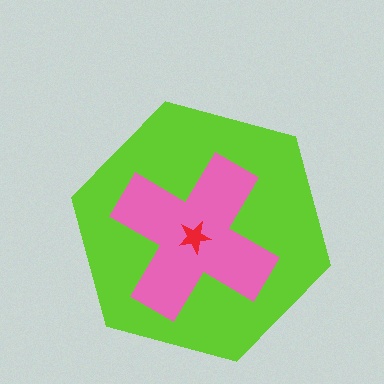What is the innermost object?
The red star.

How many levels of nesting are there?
3.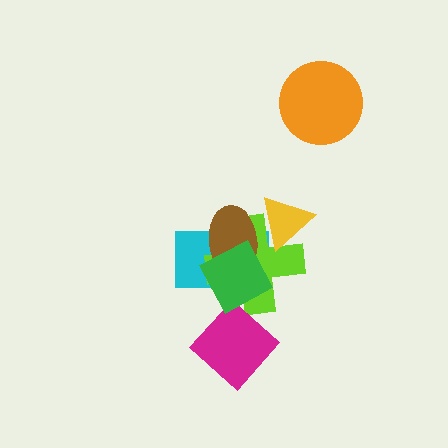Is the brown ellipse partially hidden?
Yes, it is partially covered by another shape.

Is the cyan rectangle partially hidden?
Yes, it is partially covered by another shape.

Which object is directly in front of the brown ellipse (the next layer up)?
The yellow triangle is directly in front of the brown ellipse.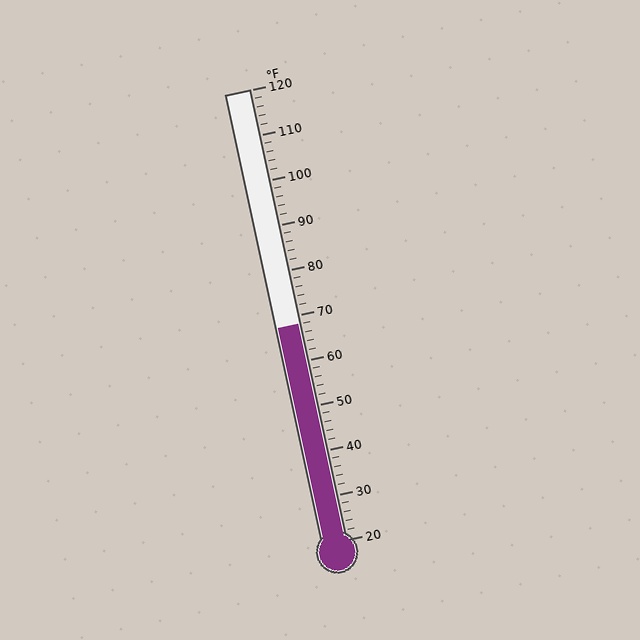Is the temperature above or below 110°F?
The temperature is below 110°F.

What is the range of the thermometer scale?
The thermometer scale ranges from 20°F to 120°F.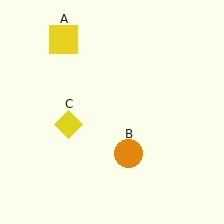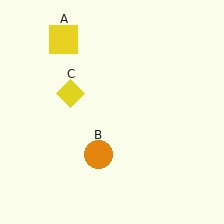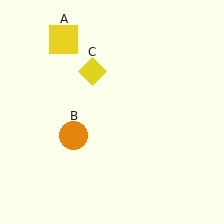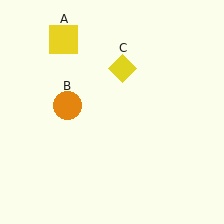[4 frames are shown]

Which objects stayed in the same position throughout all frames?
Yellow square (object A) remained stationary.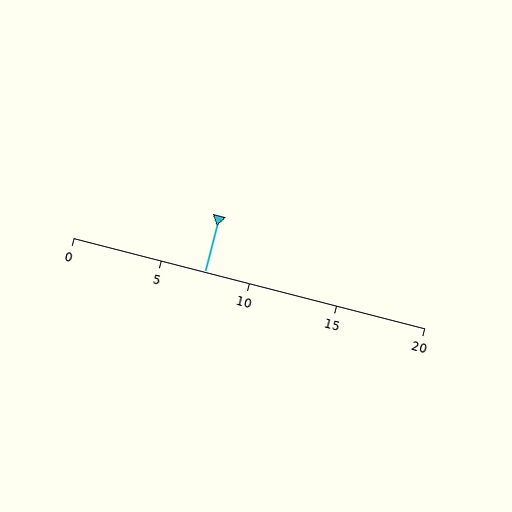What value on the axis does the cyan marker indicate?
The marker indicates approximately 7.5.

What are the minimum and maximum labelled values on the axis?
The axis runs from 0 to 20.